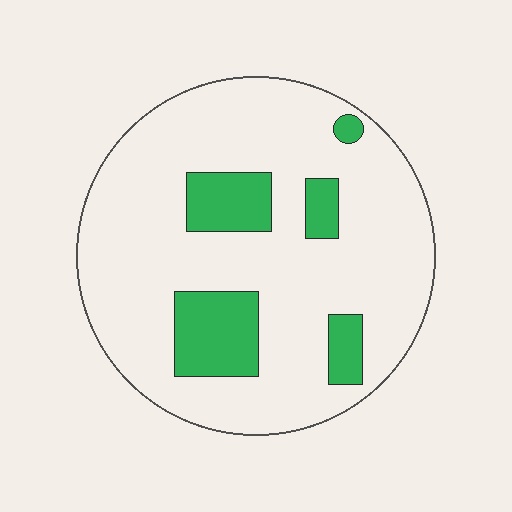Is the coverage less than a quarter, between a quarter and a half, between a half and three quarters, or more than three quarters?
Less than a quarter.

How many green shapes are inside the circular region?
5.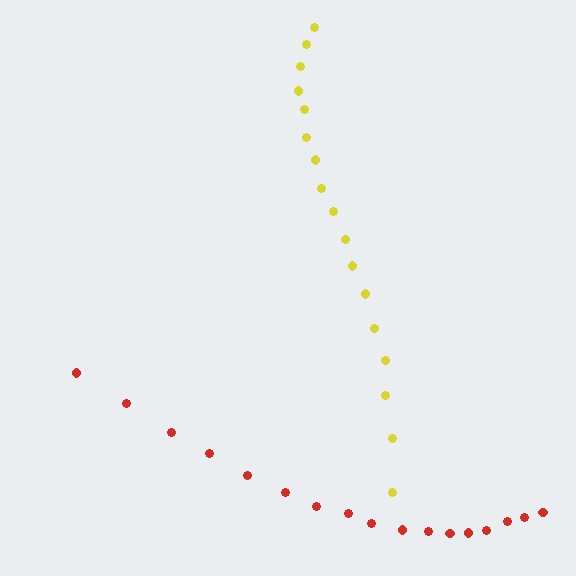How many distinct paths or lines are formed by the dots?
There are 2 distinct paths.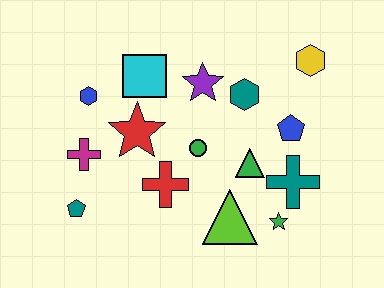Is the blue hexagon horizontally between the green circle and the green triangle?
No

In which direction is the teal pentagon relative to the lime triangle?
The teal pentagon is to the left of the lime triangle.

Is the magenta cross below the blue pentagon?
Yes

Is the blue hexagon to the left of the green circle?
Yes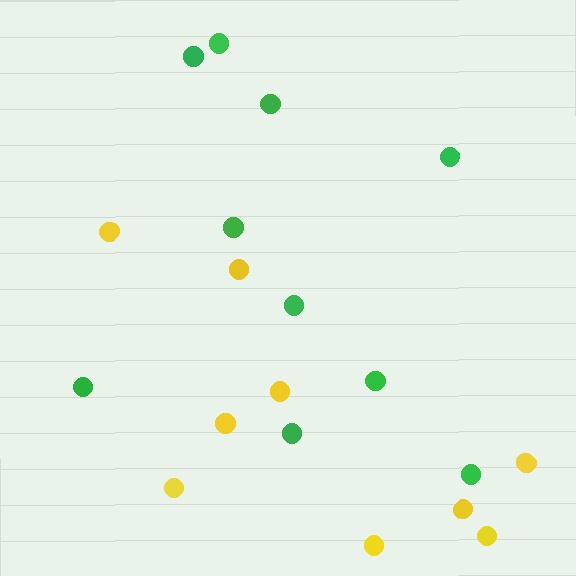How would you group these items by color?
There are 2 groups: one group of green circles (10) and one group of yellow circles (9).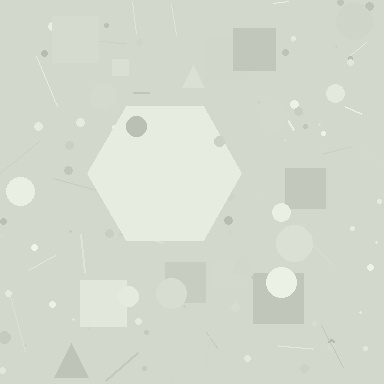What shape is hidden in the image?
A hexagon is hidden in the image.